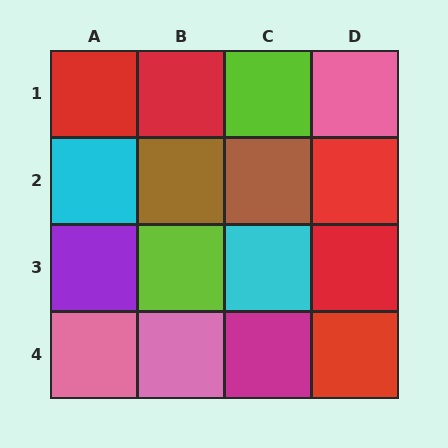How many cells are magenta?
1 cell is magenta.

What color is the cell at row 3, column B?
Lime.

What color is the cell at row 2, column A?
Cyan.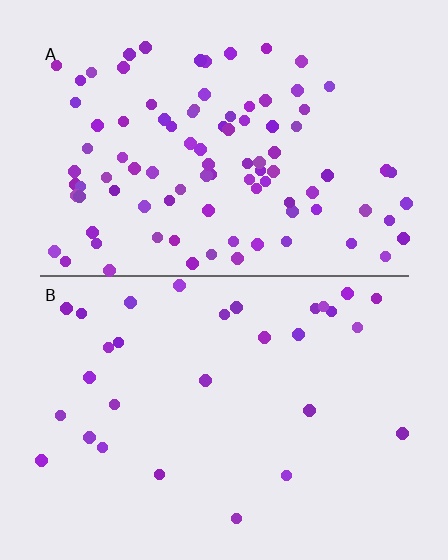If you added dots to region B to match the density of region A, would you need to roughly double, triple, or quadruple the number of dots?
Approximately triple.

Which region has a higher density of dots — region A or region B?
A (the top).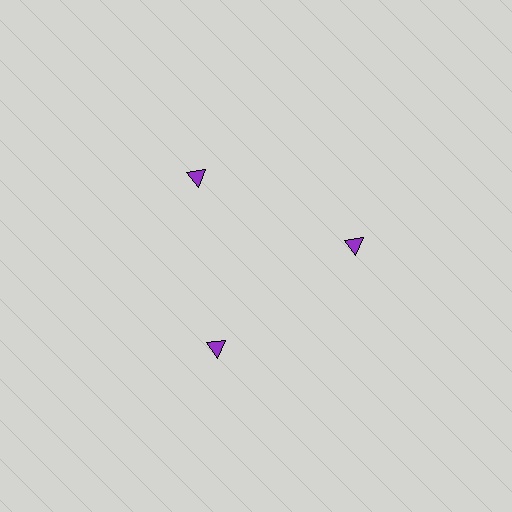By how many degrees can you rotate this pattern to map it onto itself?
The pattern maps onto itself every 120 degrees of rotation.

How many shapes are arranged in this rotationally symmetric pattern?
There are 3 shapes, arranged in 3 groups of 1.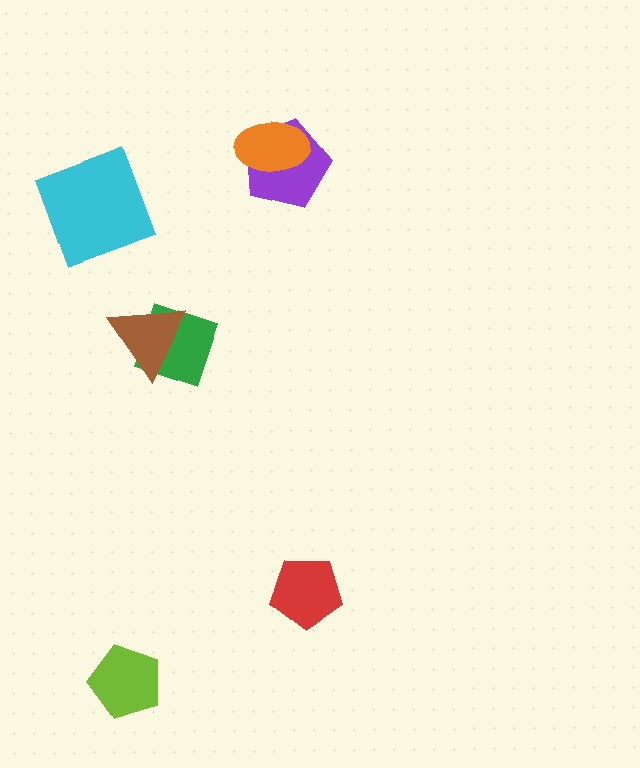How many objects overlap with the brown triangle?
1 object overlaps with the brown triangle.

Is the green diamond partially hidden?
Yes, it is partially covered by another shape.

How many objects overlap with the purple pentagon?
1 object overlaps with the purple pentagon.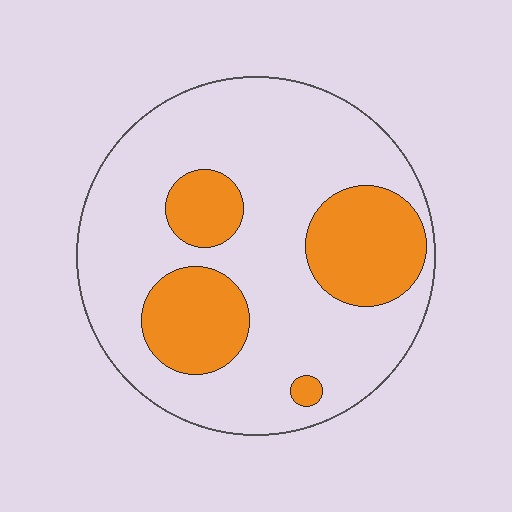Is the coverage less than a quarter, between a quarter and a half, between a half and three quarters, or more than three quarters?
Between a quarter and a half.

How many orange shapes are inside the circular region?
4.